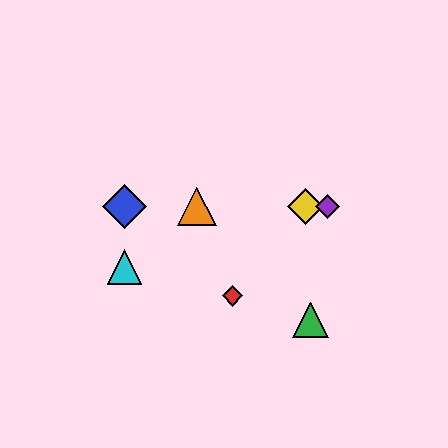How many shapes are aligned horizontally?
4 shapes (the blue diamond, the yellow diamond, the purple diamond, the orange triangle) are aligned horizontally.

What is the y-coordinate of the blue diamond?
The blue diamond is at y≈207.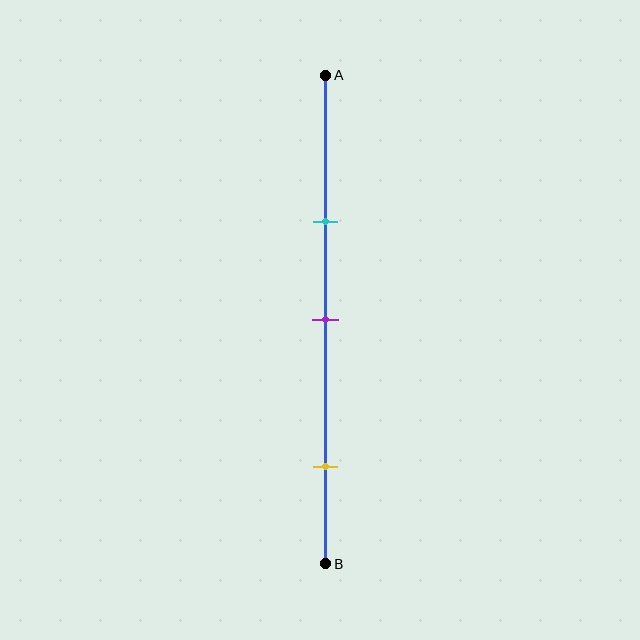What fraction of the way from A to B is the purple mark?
The purple mark is approximately 50% (0.5) of the way from A to B.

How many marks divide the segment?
There are 3 marks dividing the segment.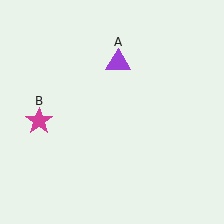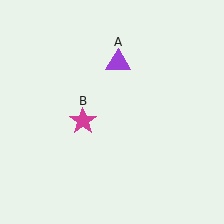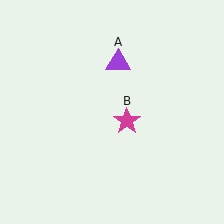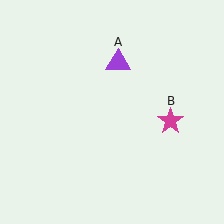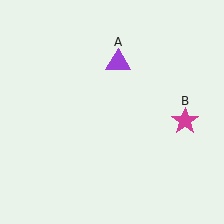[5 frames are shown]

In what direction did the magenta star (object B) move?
The magenta star (object B) moved right.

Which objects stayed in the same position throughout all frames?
Purple triangle (object A) remained stationary.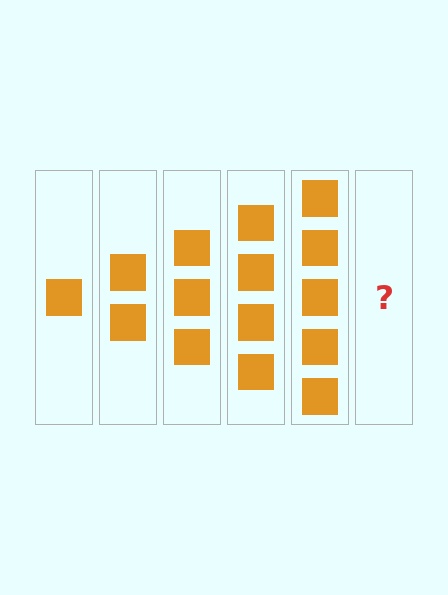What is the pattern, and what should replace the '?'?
The pattern is that each step adds one more square. The '?' should be 6 squares.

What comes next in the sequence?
The next element should be 6 squares.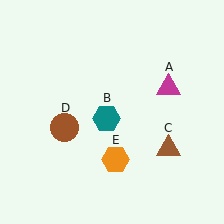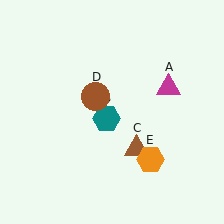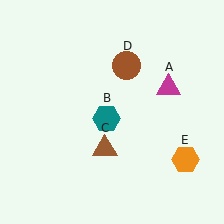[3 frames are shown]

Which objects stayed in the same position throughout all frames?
Magenta triangle (object A) and teal hexagon (object B) remained stationary.